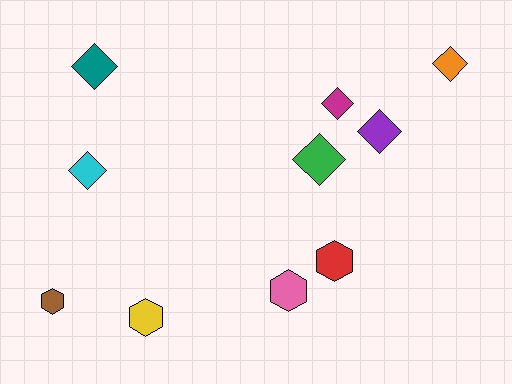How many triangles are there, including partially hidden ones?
There are no triangles.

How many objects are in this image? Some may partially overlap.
There are 10 objects.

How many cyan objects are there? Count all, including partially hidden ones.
There is 1 cyan object.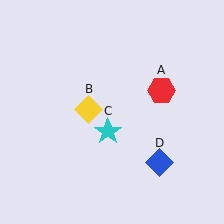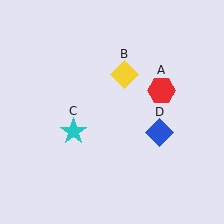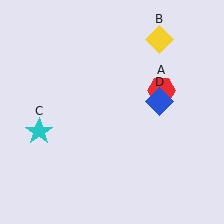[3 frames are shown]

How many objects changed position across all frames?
3 objects changed position: yellow diamond (object B), cyan star (object C), blue diamond (object D).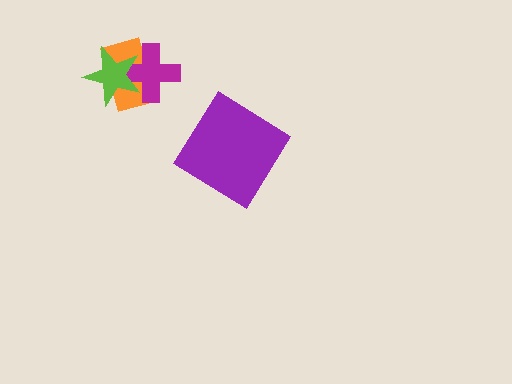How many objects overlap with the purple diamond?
0 objects overlap with the purple diamond.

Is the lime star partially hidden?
No, no other shape covers it.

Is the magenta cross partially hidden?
Yes, it is partially covered by another shape.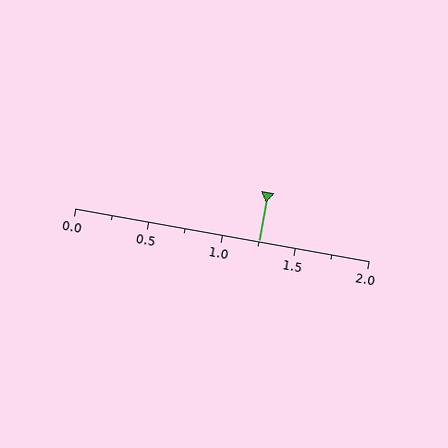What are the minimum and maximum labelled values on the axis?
The axis runs from 0.0 to 2.0.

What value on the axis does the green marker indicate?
The marker indicates approximately 1.25.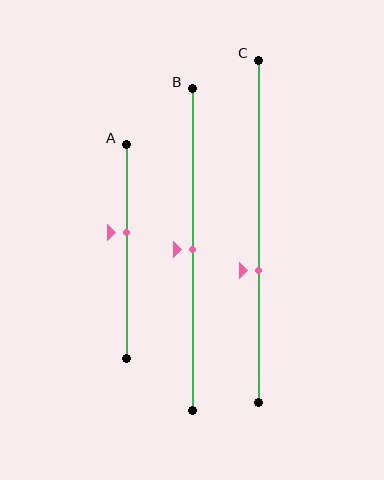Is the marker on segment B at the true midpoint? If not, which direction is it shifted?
Yes, the marker on segment B is at the true midpoint.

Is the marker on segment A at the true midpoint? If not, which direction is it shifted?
No, the marker on segment A is shifted upward by about 9% of the segment length.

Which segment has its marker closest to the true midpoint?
Segment B has its marker closest to the true midpoint.